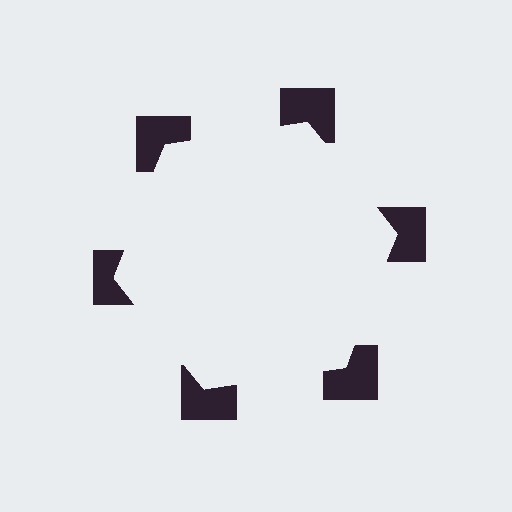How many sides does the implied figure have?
6 sides.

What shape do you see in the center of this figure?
An illusory hexagon — its edges are inferred from the aligned wedge cuts in the notched squares, not physically drawn.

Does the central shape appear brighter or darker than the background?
It typically appears slightly brighter than the background, even though no actual brightness change is drawn.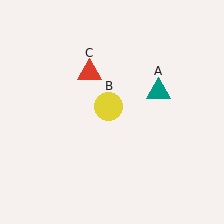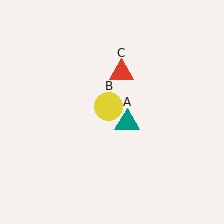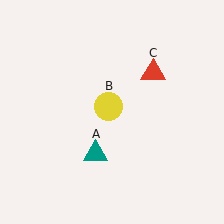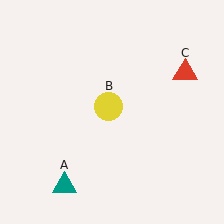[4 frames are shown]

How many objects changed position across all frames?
2 objects changed position: teal triangle (object A), red triangle (object C).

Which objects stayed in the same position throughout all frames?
Yellow circle (object B) remained stationary.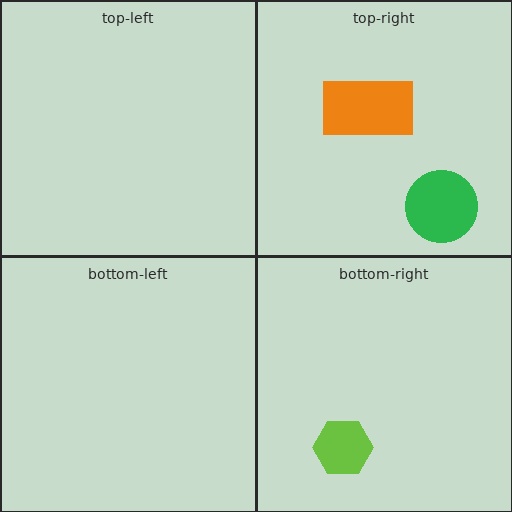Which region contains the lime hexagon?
The bottom-right region.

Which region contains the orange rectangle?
The top-right region.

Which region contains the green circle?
The top-right region.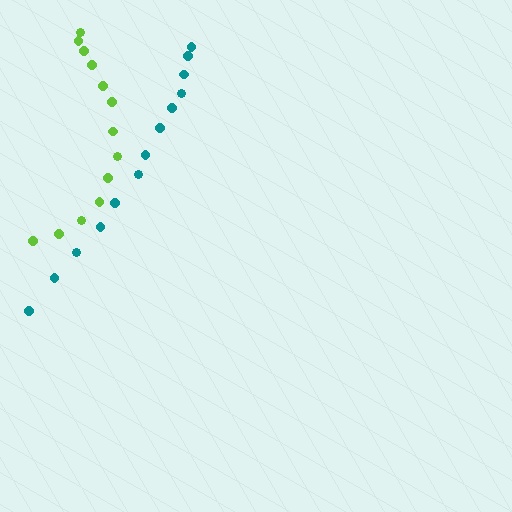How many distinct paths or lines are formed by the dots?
There are 2 distinct paths.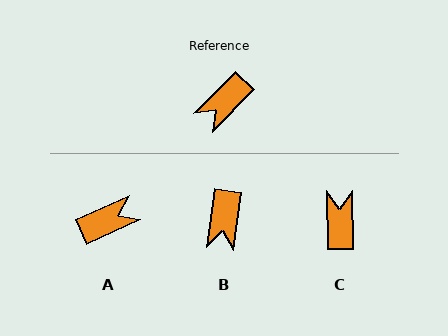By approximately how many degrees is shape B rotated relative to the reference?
Approximately 36 degrees counter-clockwise.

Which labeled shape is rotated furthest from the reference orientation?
A, about 158 degrees away.